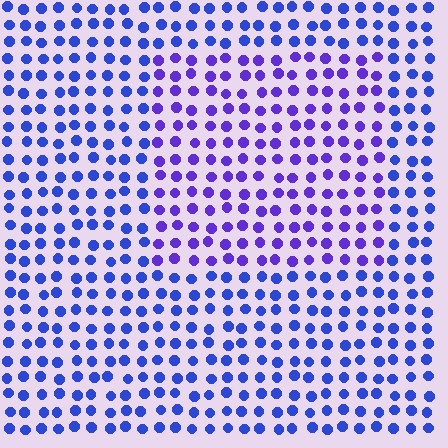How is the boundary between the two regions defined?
The boundary is defined purely by a slight shift in hue (about 28 degrees). Spacing, size, and orientation are identical on both sides.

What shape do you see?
I see a rectangle.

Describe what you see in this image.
The image is filled with small blue elements in a uniform arrangement. A rectangle-shaped region is visible where the elements are tinted to a slightly different hue, forming a subtle color boundary.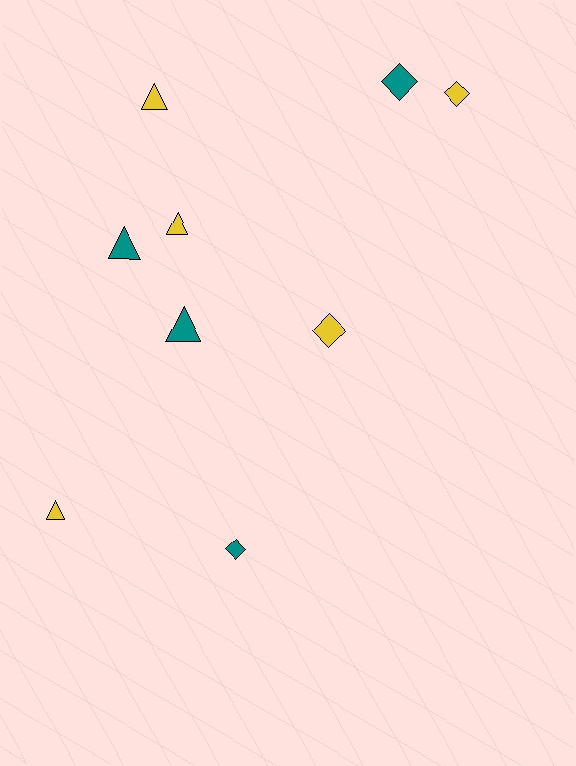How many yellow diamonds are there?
There are 2 yellow diamonds.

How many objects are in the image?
There are 9 objects.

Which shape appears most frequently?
Triangle, with 5 objects.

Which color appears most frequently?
Yellow, with 5 objects.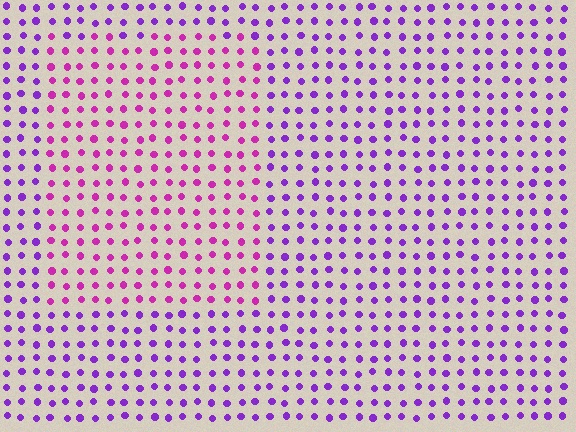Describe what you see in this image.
The image is filled with small purple elements in a uniform arrangement. A rectangle-shaped region is visible where the elements are tinted to a slightly different hue, forming a subtle color boundary.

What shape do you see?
I see a rectangle.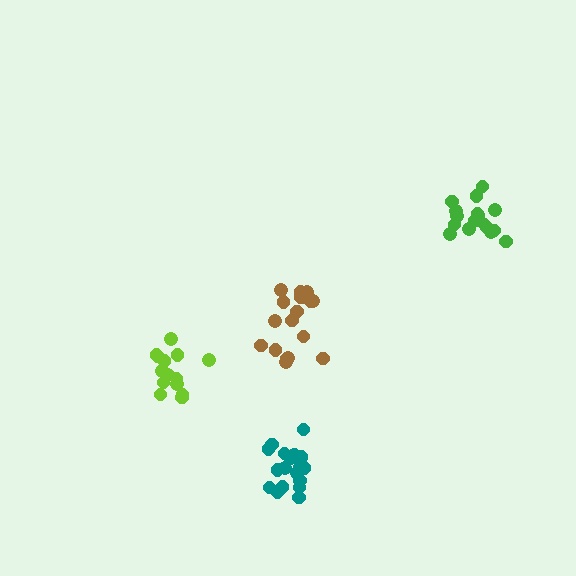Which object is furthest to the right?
The green cluster is rightmost.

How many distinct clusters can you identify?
There are 4 distinct clusters.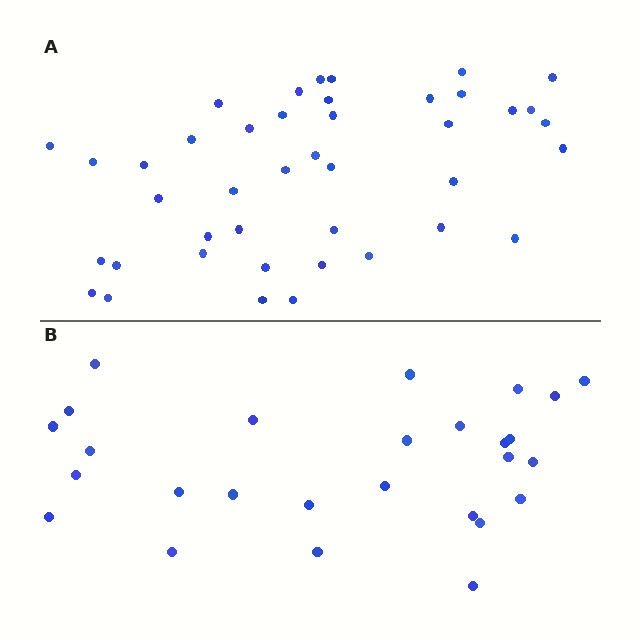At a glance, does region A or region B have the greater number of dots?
Region A (the top region) has more dots.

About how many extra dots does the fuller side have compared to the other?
Region A has approximately 15 more dots than region B.